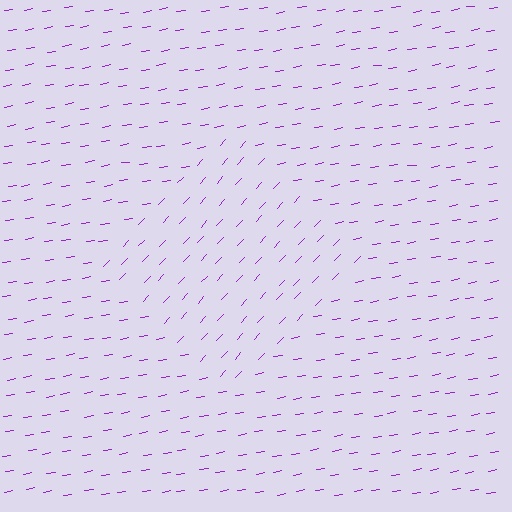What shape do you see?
I see a diamond.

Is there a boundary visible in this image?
Yes, there is a texture boundary formed by a change in line orientation.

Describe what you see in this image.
The image is filled with small purple line segments. A diamond region in the image has lines oriented differently from the surrounding lines, creating a visible texture boundary.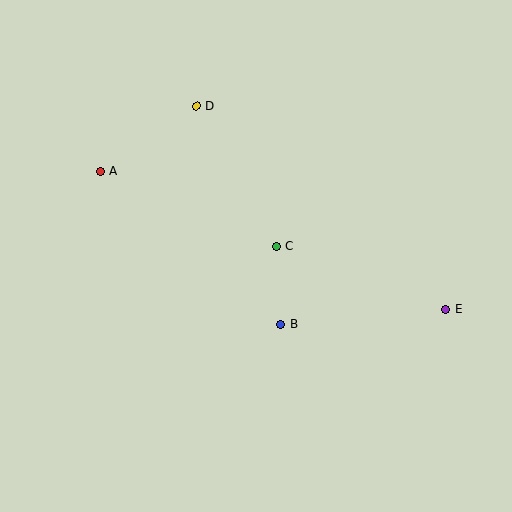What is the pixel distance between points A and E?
The distance between A and E is 372 pixels.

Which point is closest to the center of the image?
Point C at (276, 246) is closest to the center.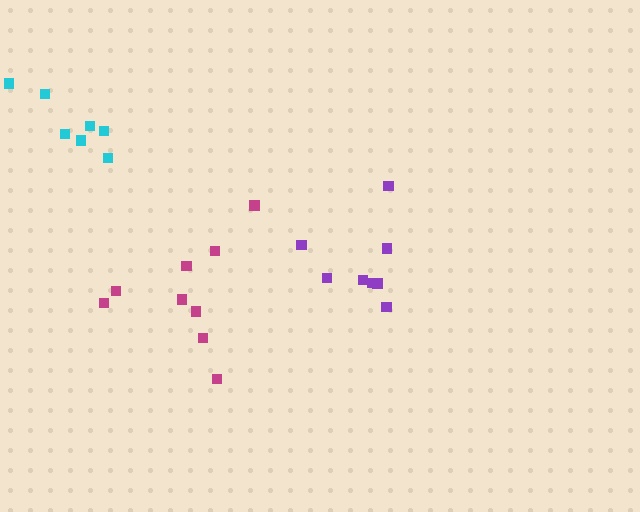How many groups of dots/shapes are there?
There are 3 groups.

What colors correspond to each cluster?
The clusters are colored: magenta, purple, cyan.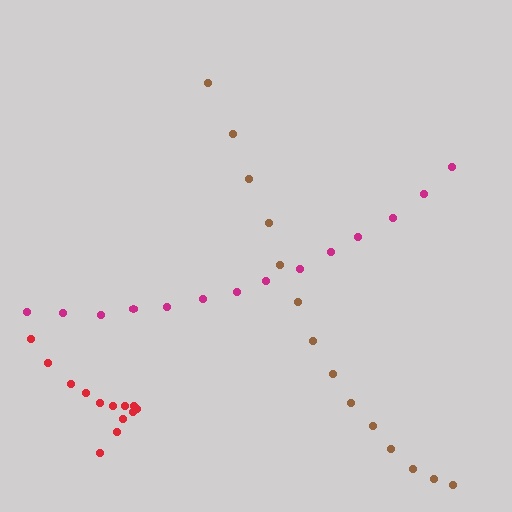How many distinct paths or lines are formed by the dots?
There are 3 distinct paths.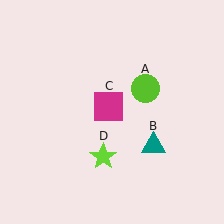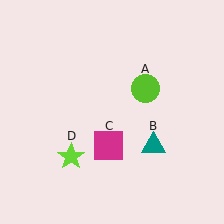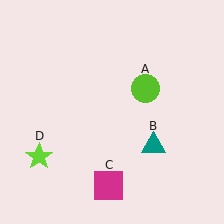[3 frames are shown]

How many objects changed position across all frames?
2 objects changed position: magenta square (object C), lime star (object D).